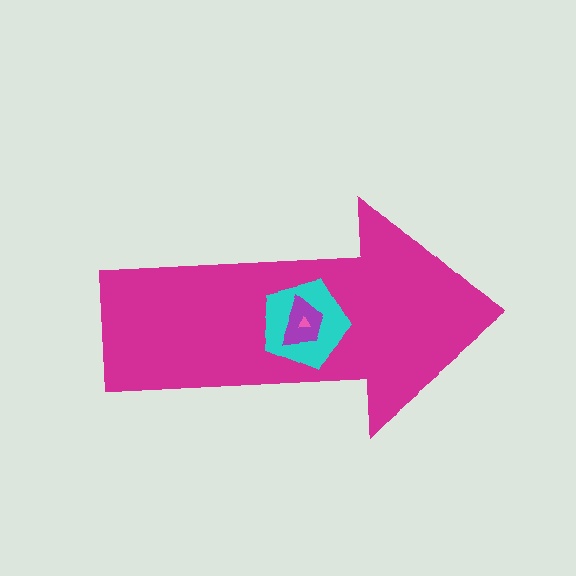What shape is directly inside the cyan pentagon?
The purple trapezoid.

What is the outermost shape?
The magenta arrow.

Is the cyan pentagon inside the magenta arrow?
Yes.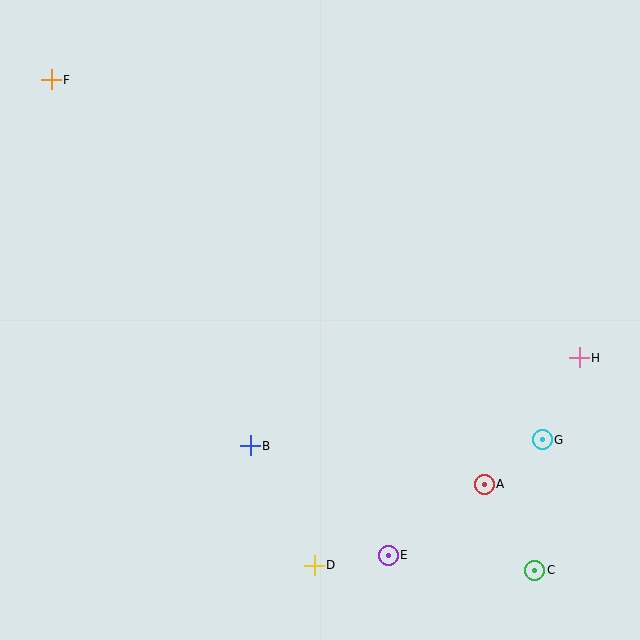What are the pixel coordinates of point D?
Point D is at (314, 565).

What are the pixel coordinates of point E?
Point E is at (388, 555).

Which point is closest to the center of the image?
Point B at (250, 446) is closest to the center.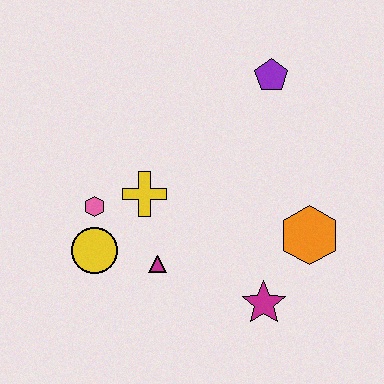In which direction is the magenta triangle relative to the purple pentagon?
The magenta triangle is below the purple pentagon.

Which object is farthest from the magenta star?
The purple pentagon is farthest from the magenta star.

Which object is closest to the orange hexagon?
The magenta star is closest to the orange hexagon.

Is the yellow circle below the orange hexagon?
Yes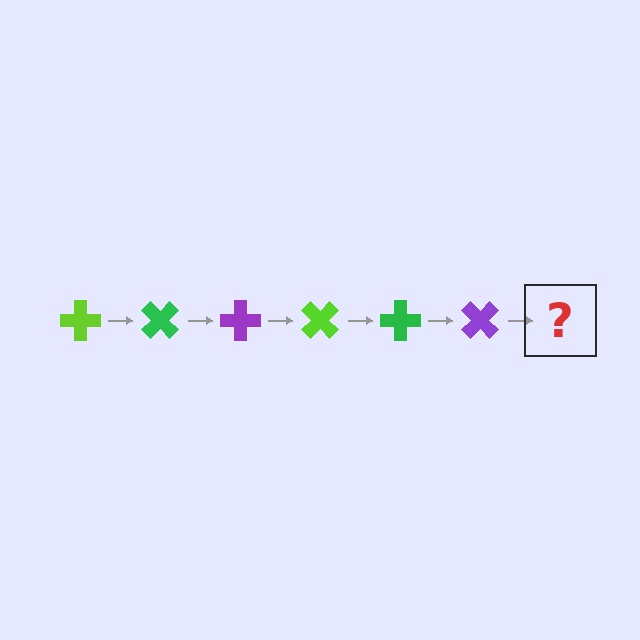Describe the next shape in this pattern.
It should be a lime cross, rotated 270 degrees from the start.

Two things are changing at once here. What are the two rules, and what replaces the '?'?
The two rules are that it rotates 45 degrees each step and the color cycles through lime, green, and purple. The '?' should be a lime cross, rotated 270 degrees from the start.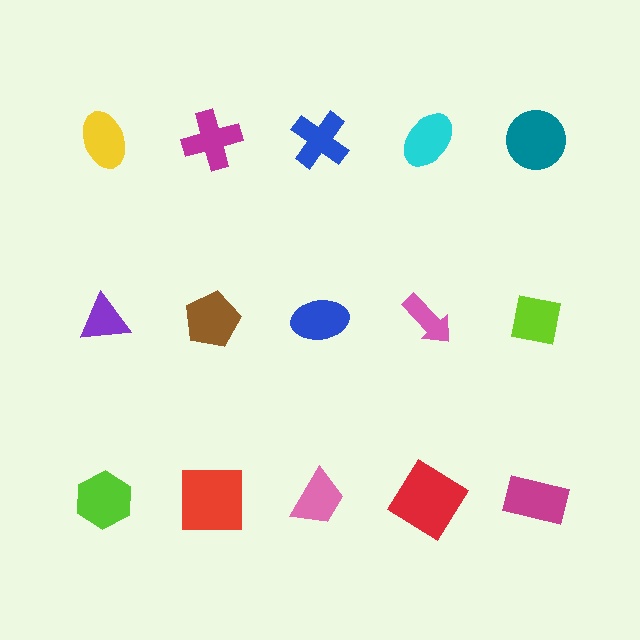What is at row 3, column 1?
A lime hexagon.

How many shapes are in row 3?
5 shapes.